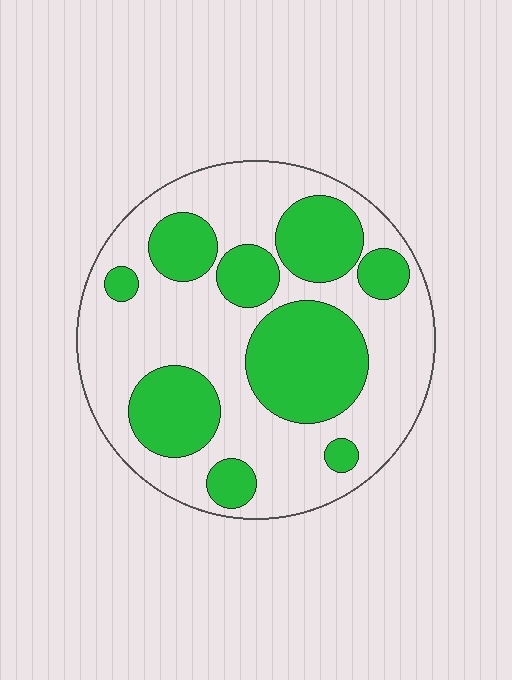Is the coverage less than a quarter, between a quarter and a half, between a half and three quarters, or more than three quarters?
Between a quarter and a half.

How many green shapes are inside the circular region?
9.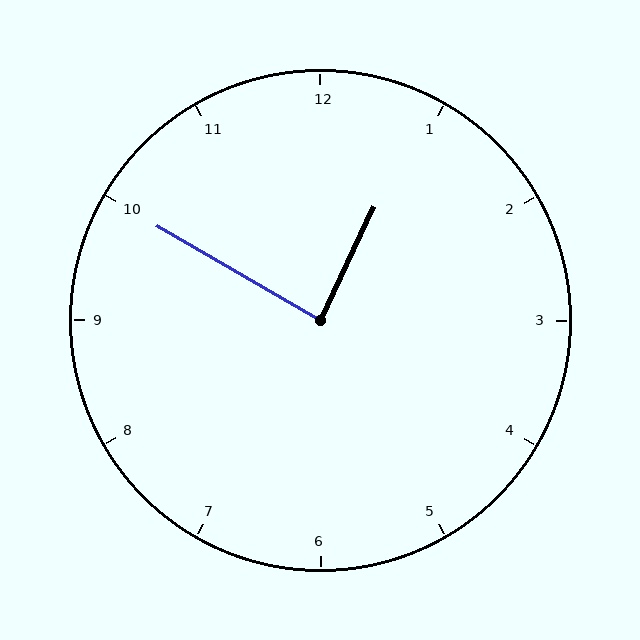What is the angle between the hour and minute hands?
Approximately 85 degrees.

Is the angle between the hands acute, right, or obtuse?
It is right.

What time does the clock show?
12:50.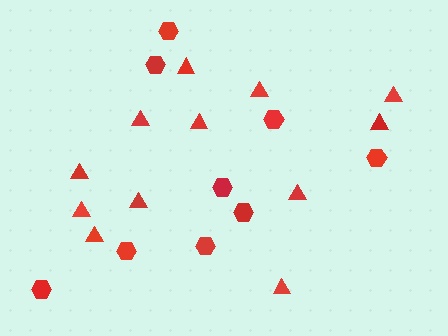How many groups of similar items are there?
There are 2 groups: one group of hexagons (9) and one group of triangles (12).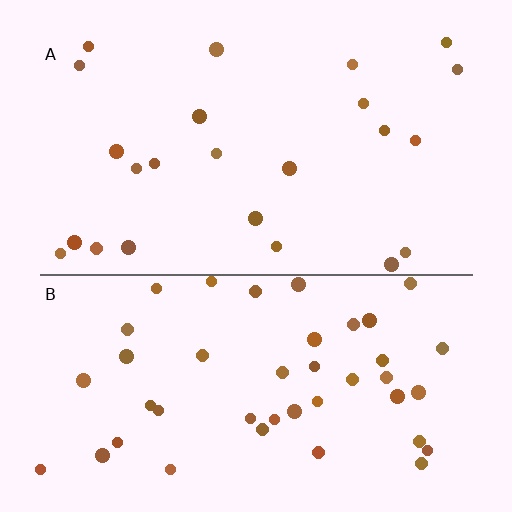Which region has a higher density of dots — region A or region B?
B (the bottom).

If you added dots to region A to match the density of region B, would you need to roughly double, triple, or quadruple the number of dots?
Approximately double.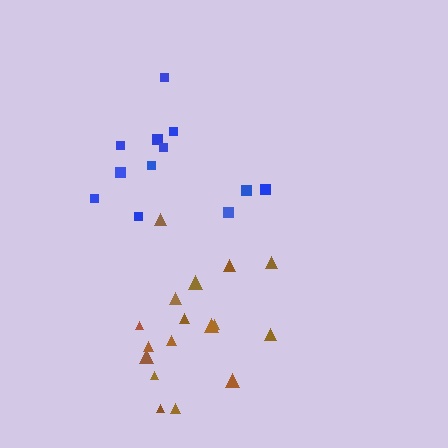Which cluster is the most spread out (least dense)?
Blue.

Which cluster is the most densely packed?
Brown.